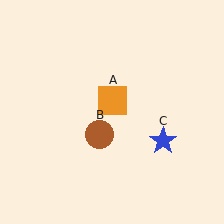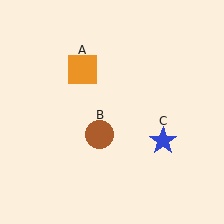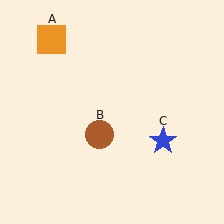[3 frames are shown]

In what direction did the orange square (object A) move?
The orange square (object A) moved up and to the left.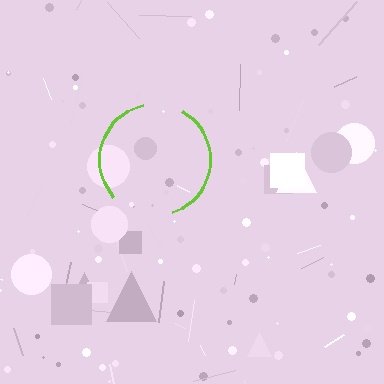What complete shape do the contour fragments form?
The contour fragments form a circle.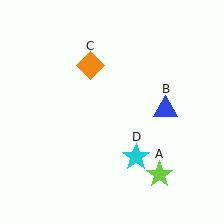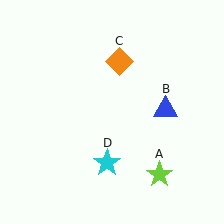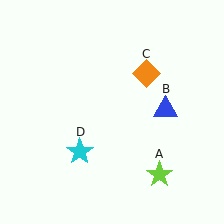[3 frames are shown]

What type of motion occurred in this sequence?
The orange diamond (object C), cyan star (object D) rotated clockwise around the center of the scene.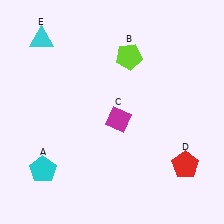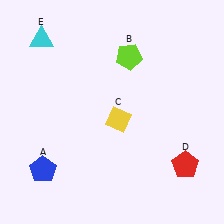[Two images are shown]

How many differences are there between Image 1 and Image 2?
There are 2 differences between the two images.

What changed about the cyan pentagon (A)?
In Image 1, A is cyan. In Image 2, it changed to blue.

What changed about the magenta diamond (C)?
In Image 1, C is magenta. In Image 2, it changed to yellow.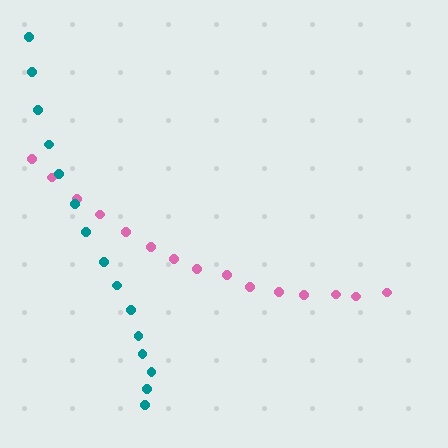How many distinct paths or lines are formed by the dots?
There are 2 distinct paths.